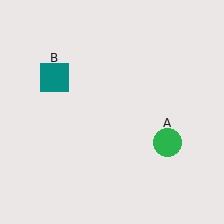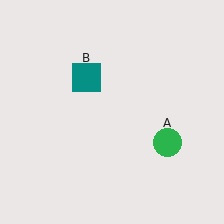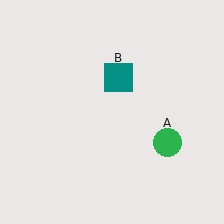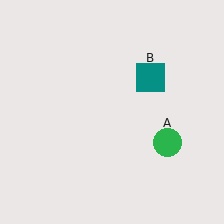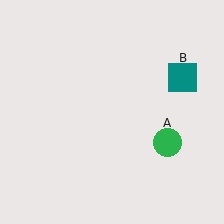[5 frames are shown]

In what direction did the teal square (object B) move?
The teal square (object B) moved right.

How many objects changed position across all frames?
1 object changed position: teal square (object B).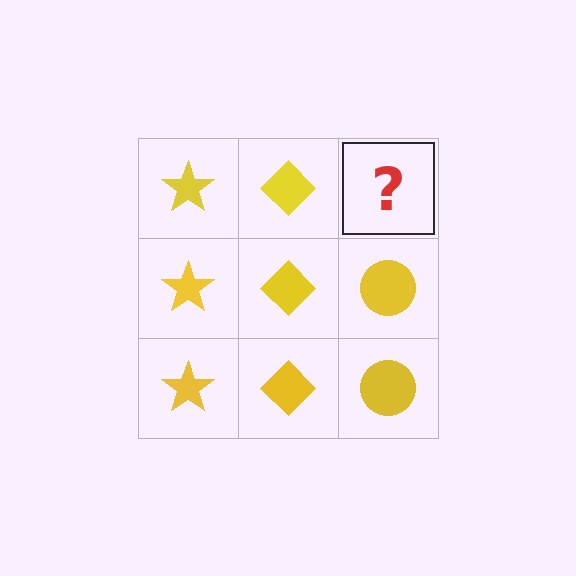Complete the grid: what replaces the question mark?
The question mark should be replaced with a yellow circle.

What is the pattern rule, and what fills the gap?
The rule is that each column has a consistent shape. The gap should be filled with a yellow circle.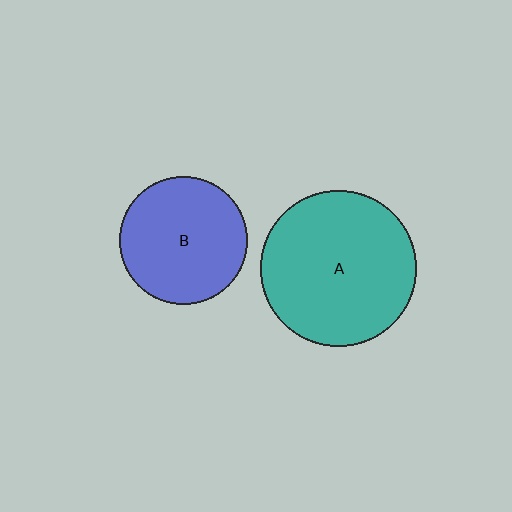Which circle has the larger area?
Circle A (teal).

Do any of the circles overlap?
No, none of the circles overlap.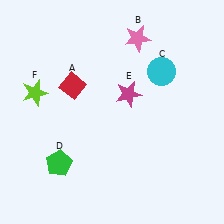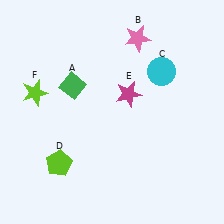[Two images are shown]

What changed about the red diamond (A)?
In Image 1, A is red. In Image 2, it changed to green.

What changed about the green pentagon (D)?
In Image 1, D is green. In Image 2, it changed to lime.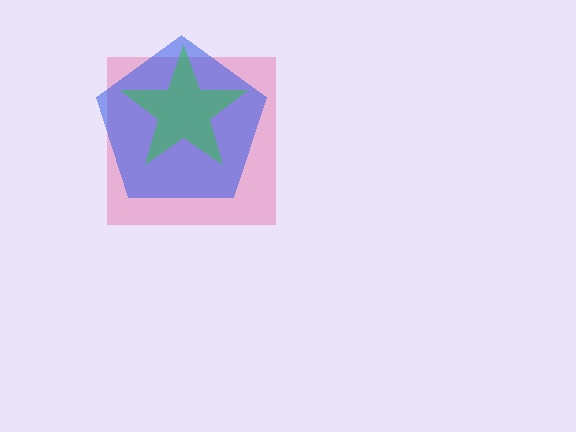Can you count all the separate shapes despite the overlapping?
Yes, there are 3 separate shapes.